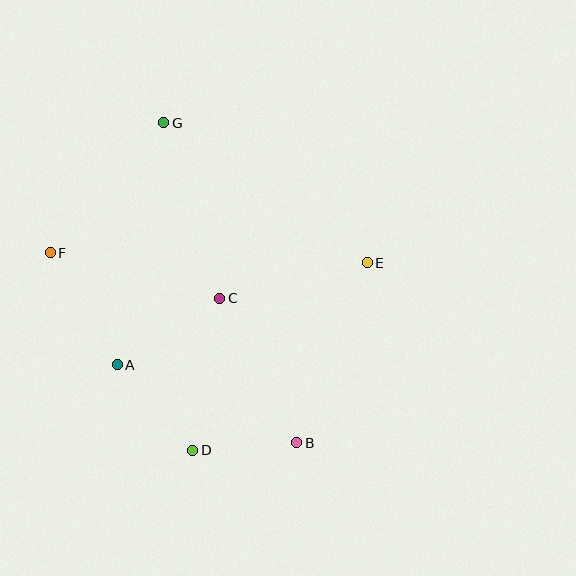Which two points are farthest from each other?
Points B and G are farthest from each other.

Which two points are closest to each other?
Points B and D are closest to each other.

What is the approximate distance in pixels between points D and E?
The distance between D and E is approximately 256 pixels.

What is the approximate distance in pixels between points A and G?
The distance between A and G is approximately 246 pixels.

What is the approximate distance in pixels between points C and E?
The distance between C and E is approximately 152 pixels.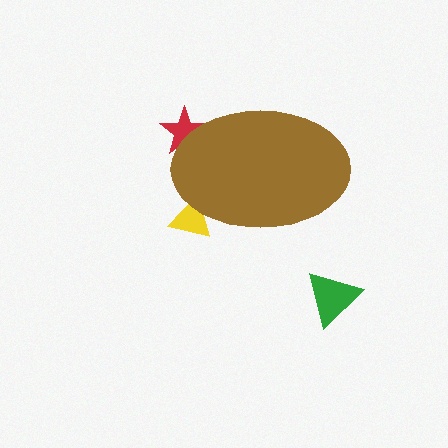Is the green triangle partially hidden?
No, the green triangle is fully visible.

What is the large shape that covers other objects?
A brown ellipse.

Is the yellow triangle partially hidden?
Yes, the yellow triangle is partially hidden behind the brown ellipse.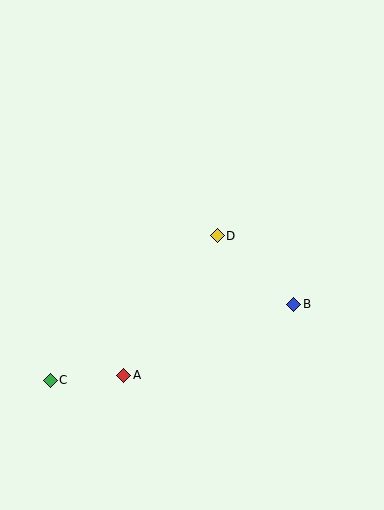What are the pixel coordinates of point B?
Point B is at (294, 304).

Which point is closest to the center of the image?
Point D at (217, 236) is closest to the center.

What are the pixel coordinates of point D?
Point D is at (217, 236).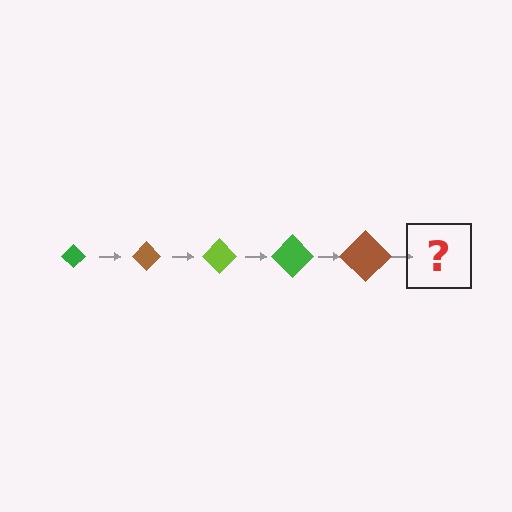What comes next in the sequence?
The next element should be a lime diamond, larger than the previous one.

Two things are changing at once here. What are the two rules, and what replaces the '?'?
The two rules are that the diamond grows larger each step and the color cycles through green, brown, and lime. The '?' should be a lime diamond, larger than the previous one.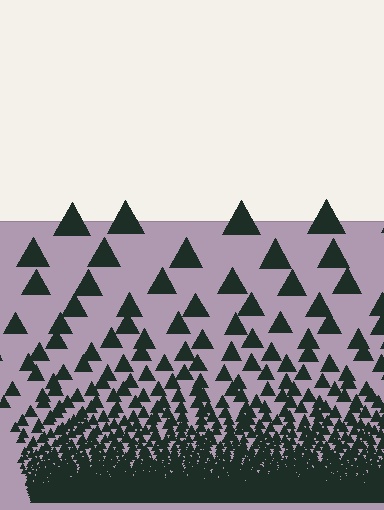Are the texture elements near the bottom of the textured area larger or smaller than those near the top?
Smaller. The gradient is inverted — elements near the bottom are smaller and denser.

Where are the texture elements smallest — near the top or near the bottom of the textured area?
Near the bottom.